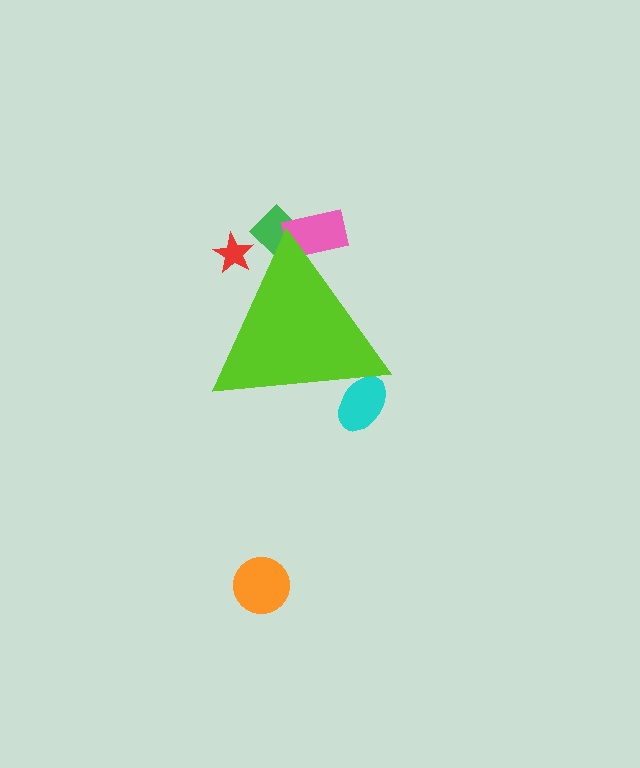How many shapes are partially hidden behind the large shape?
4 shapes are partially hidden.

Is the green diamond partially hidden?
Yes, the green diamond is partially hidden behind the lime triangle.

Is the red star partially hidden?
Yes, the red star is partially hidden behind the lime triangle.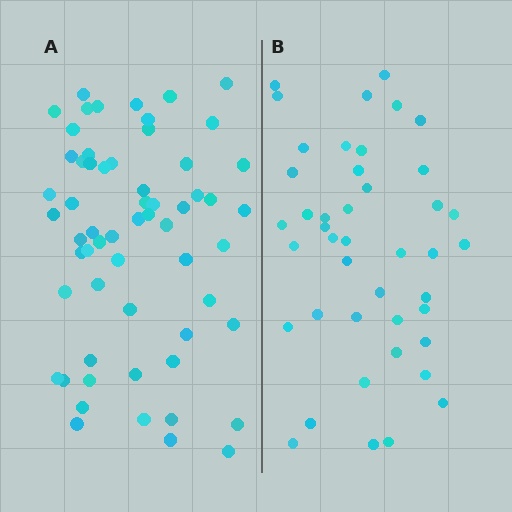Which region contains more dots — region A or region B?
Region A (the left region) has more dots.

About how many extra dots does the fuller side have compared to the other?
Region A has approximately 15 more dots than region B.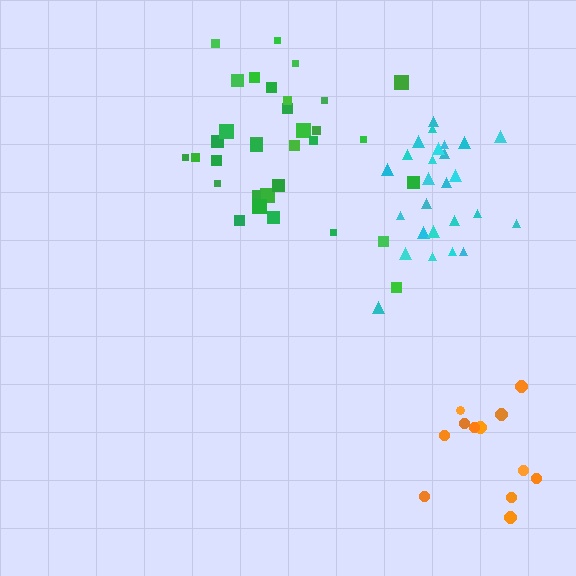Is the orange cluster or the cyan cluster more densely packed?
Cyan.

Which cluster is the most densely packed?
Cyan.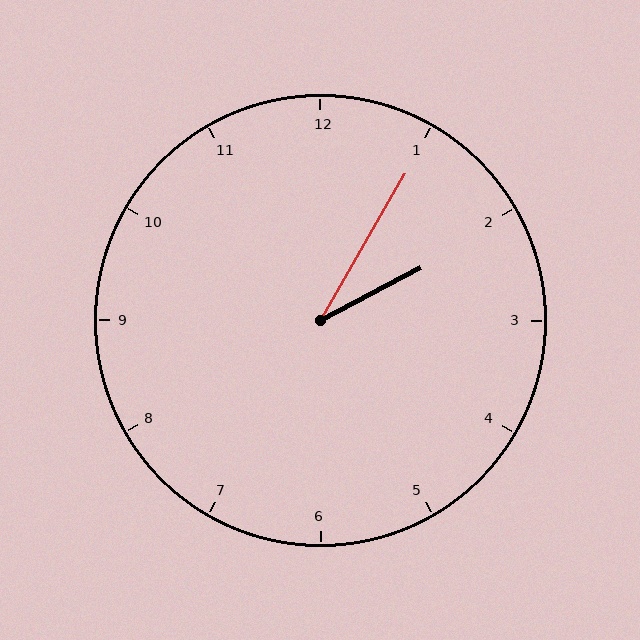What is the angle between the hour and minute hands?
Approximately 32 degrees.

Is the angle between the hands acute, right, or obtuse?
It is acute.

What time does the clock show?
2:05.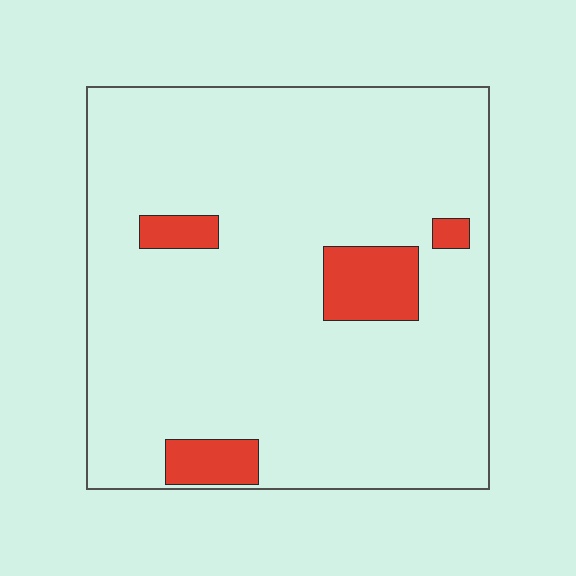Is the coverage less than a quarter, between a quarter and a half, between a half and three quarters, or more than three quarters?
Less than a quarter.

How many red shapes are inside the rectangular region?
4.